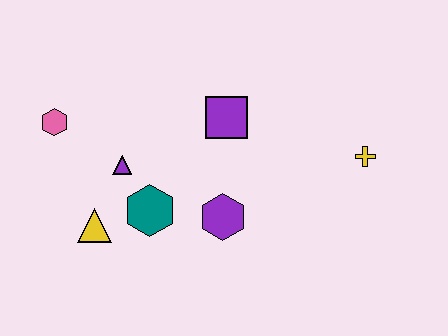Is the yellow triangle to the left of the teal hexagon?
Yes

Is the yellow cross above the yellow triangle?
Yes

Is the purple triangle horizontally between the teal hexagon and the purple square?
No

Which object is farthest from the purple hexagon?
The pink hexagon is farthest from the purple hexagon.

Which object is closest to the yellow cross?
The purple square is closest to the yellow cross.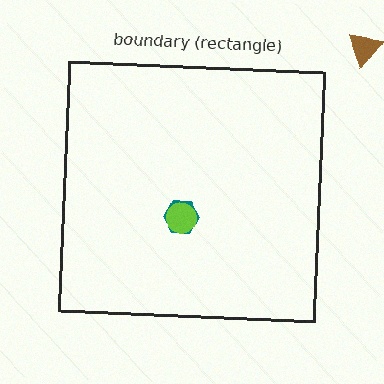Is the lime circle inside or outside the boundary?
Inside.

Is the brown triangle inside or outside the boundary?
Outside.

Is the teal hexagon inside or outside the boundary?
Inside.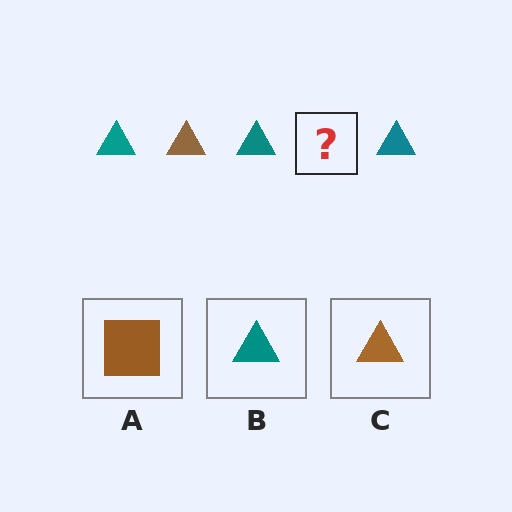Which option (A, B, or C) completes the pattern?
C.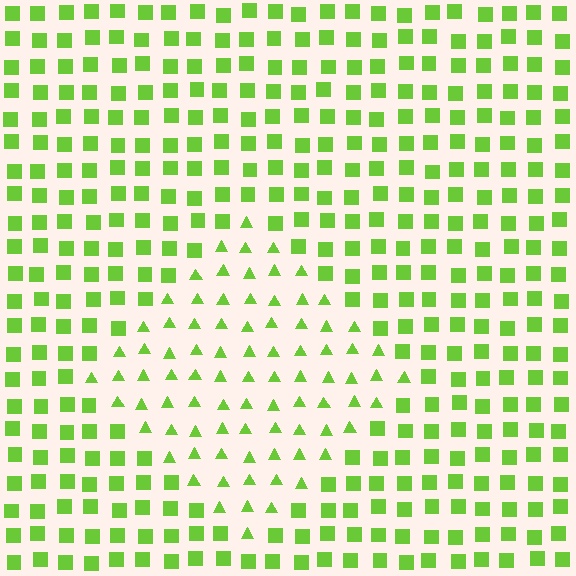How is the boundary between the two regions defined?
The boundary is defined by a change in element shape: triangles inside vs. squares outside. All elements share the same color and spacing.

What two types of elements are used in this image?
The image uses triangles inside the diamond region and squares outside it.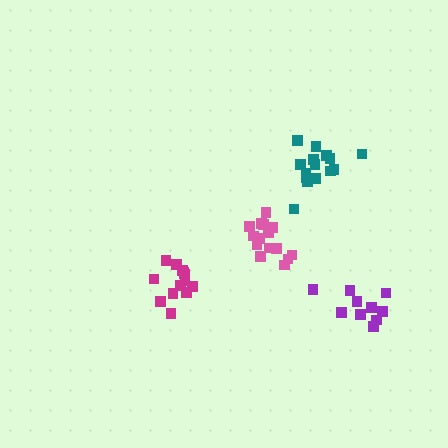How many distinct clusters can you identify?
There are 4 distinct clusters.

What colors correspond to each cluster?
The clusters are colored: teal, magenta, purple, pink.